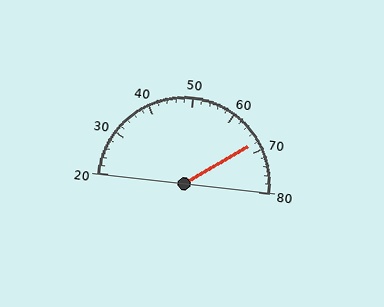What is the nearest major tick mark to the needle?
The nearest major tick mark is 70.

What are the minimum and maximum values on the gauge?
The gauge ranges from 20 to 80.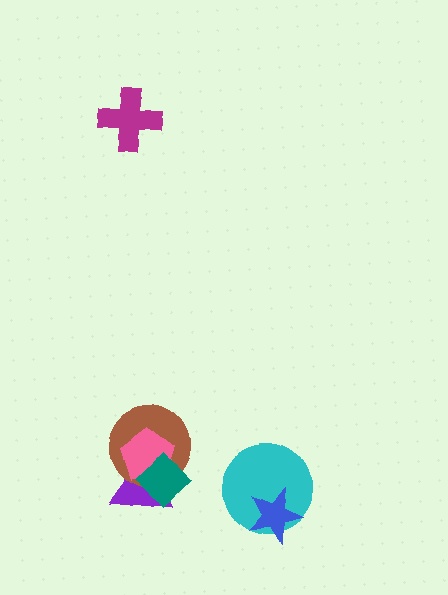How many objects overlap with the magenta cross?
0 objects overlap with the magenta cross.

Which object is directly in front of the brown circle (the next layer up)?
The pink pentagon is directly in front of the brown circle.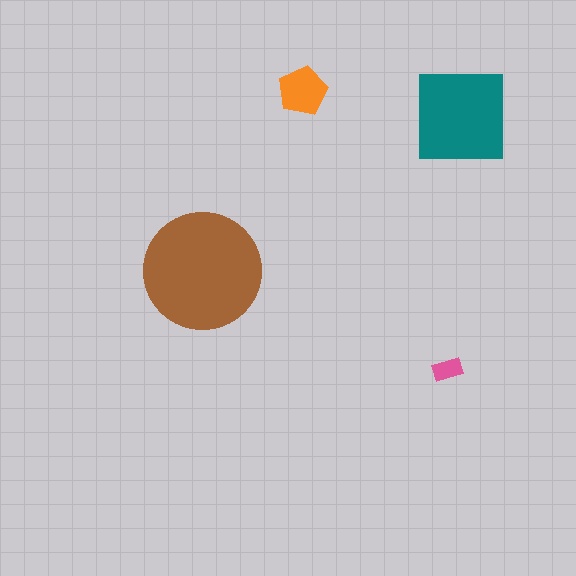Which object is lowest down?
The pink rectangle is bottommost.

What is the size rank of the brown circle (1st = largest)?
1st.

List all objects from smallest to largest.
The pink rectangle, the orange pentagon, the teal square, the brown circle.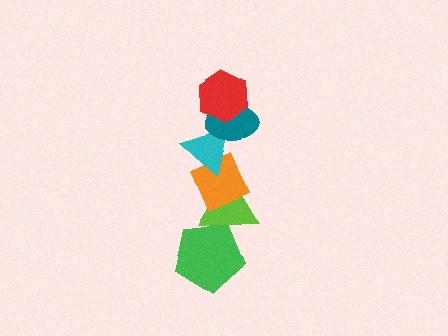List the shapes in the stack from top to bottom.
From top to bottom: the red hexagon, the teal ellipse, the cyan triangle, the orange diamond, the lime triangle, the green pentagon.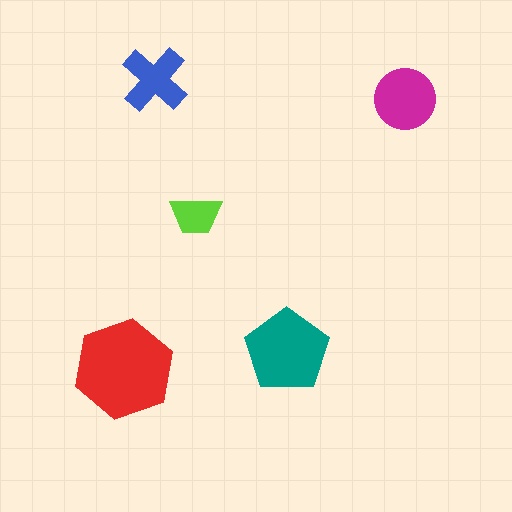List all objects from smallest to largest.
The lime trapezoid, the blue cross, the magenta circle, the teal pentagon, the red hexagon.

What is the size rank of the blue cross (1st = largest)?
4th.